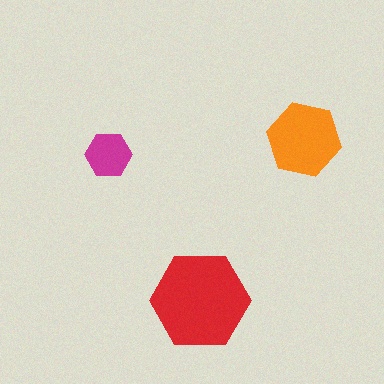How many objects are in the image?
There are 3 objects in the image.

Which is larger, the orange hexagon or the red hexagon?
The red one.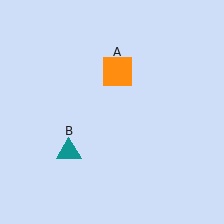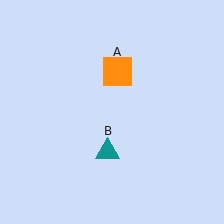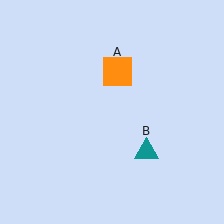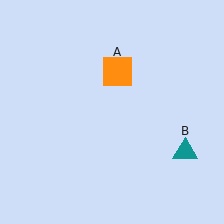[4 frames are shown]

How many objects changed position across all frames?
1 object changed position: teal triangle (object B).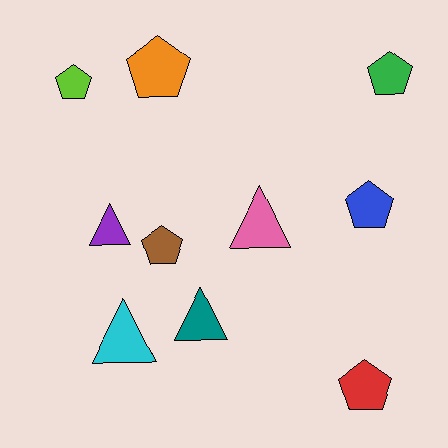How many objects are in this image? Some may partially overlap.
There are 10 objects.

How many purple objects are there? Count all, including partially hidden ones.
There is 1 purple object.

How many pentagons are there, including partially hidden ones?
There are 6 pentagons.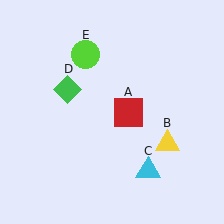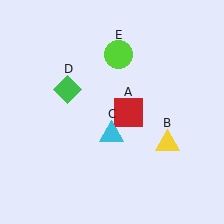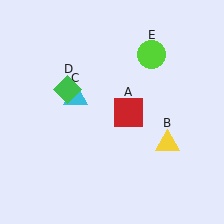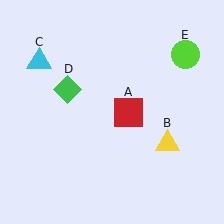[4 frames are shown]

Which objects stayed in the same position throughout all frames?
Red square (object A) and yellow triangle (object B) and green diamond (object D) remained stationary.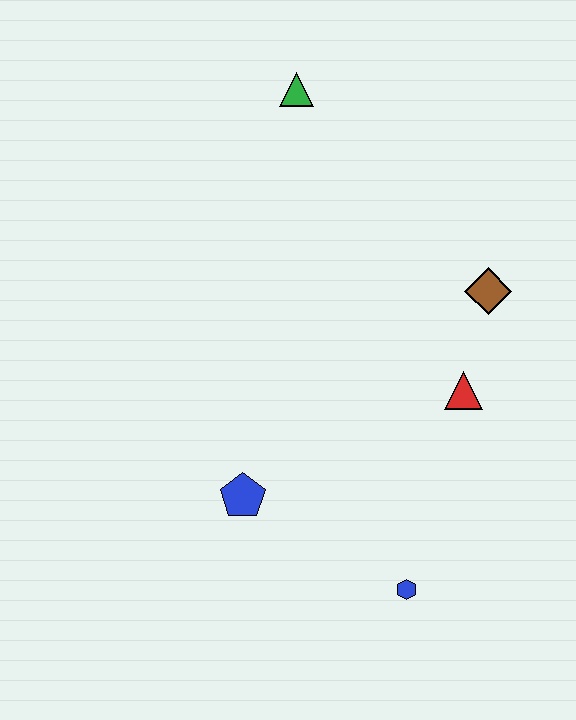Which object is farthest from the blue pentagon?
The green triangle is farthest from the blue pentagon.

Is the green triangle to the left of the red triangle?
Yes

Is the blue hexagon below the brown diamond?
Yes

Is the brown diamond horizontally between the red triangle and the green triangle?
No